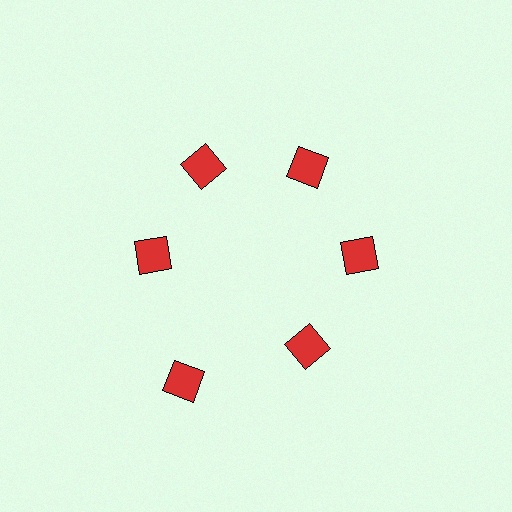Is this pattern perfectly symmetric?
No. The 6 red diamonds are arranged in a ring, but one element near the 7 o'clock position is pushed outward from the center, breaking the 6-fold rotational symmetry.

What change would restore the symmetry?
The symmetry would be restored by moving it inward, back onto the ring so that all 6 diamonds sit at equal angles and equal distance from the center.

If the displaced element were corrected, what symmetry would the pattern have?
It would have 6-fold rotational symmetry — the pattern would map onto itself every 60 degrees.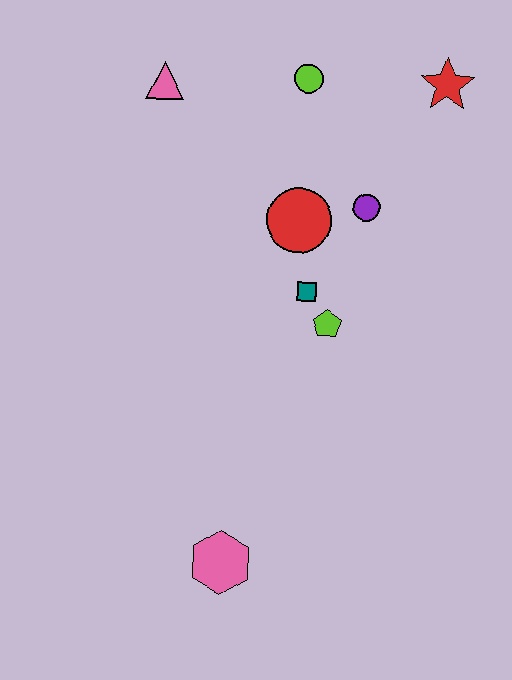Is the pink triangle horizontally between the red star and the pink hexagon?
No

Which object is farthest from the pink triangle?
The pink hexagon is farthest from the pink triangle.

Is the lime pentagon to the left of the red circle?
No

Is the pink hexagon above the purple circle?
No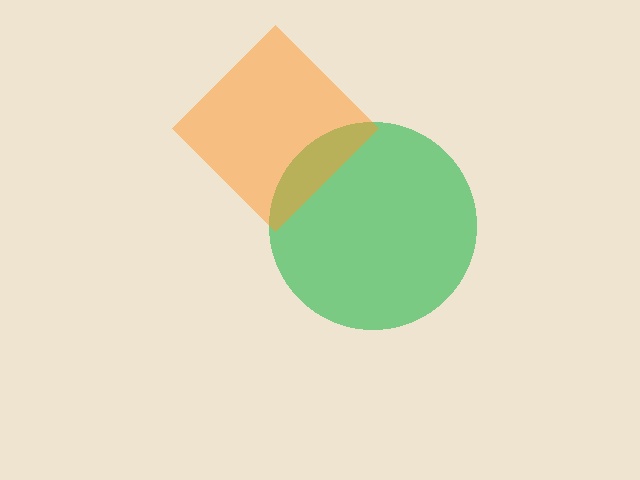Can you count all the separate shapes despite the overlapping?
Yes, there are 2 separate shapes.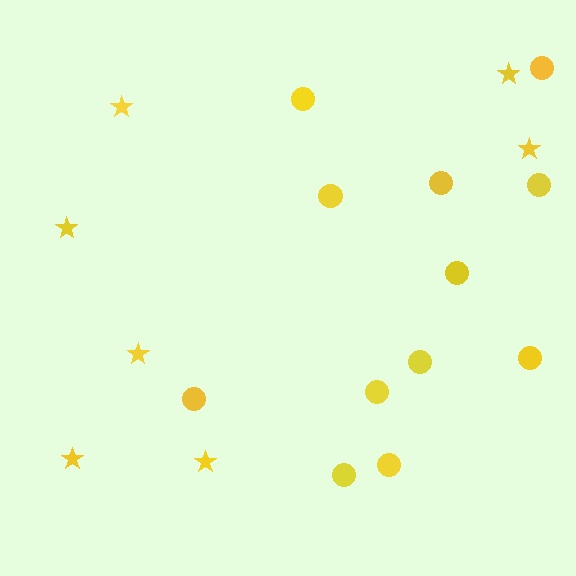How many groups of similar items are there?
There are 2 groups: one group of stars (7) and one group of circles (12).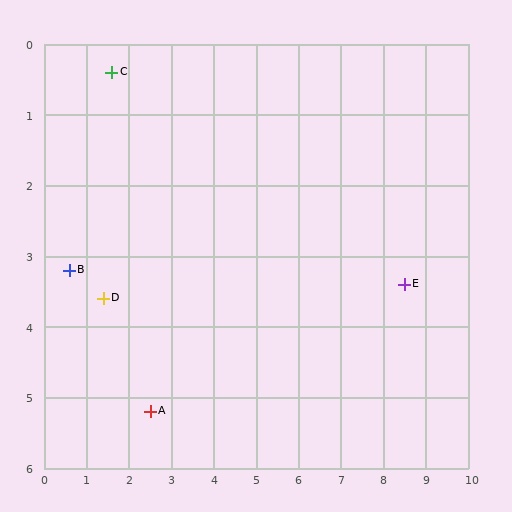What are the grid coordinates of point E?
Point E is at approximately (8.5, 3.4).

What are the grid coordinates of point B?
Point B is at approximately (0.6, 3.2).